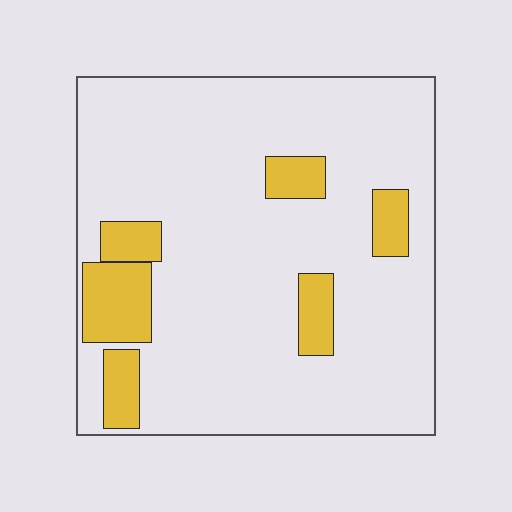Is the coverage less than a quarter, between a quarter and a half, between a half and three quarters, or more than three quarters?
Less than a quarter.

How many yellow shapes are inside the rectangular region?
6.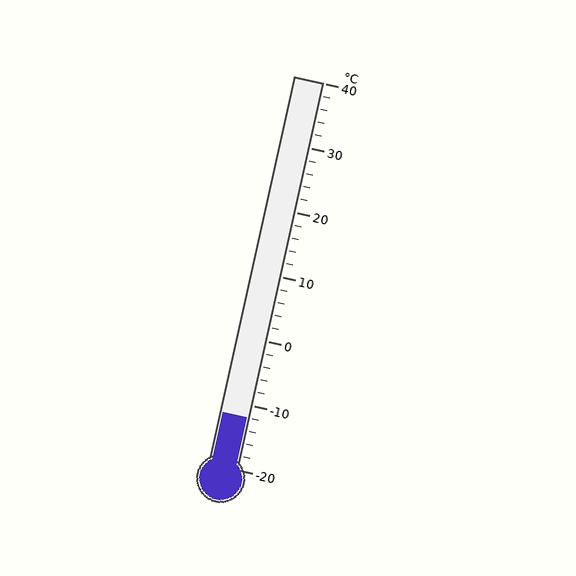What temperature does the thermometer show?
The thermometer shows approximately -12°C.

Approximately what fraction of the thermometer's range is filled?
The thermometer is filled to approximately 15% of its range.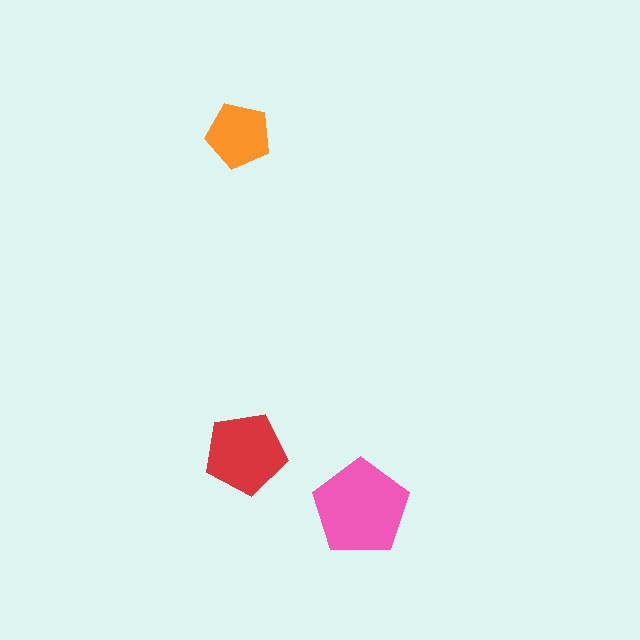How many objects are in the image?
There are 3 objects in the image.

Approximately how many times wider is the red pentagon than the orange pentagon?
About 1.5 times wider.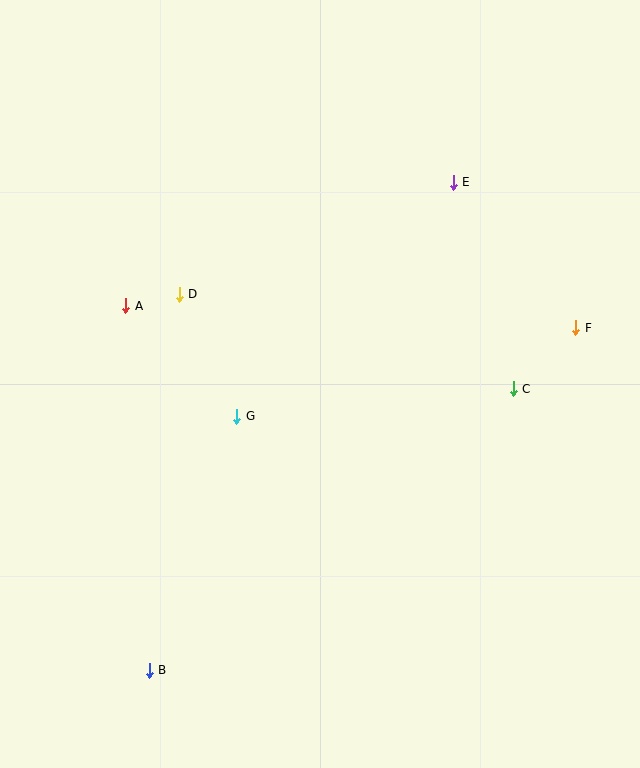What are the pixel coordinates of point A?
Point A is at (126, 306).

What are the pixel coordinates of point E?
Point E is at (453, 182).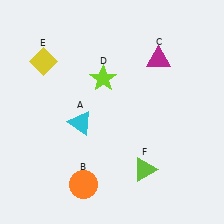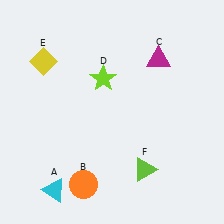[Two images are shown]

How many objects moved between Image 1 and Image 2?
1 object moved between the two images.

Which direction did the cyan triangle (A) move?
The cyan triangle (A) moved down.